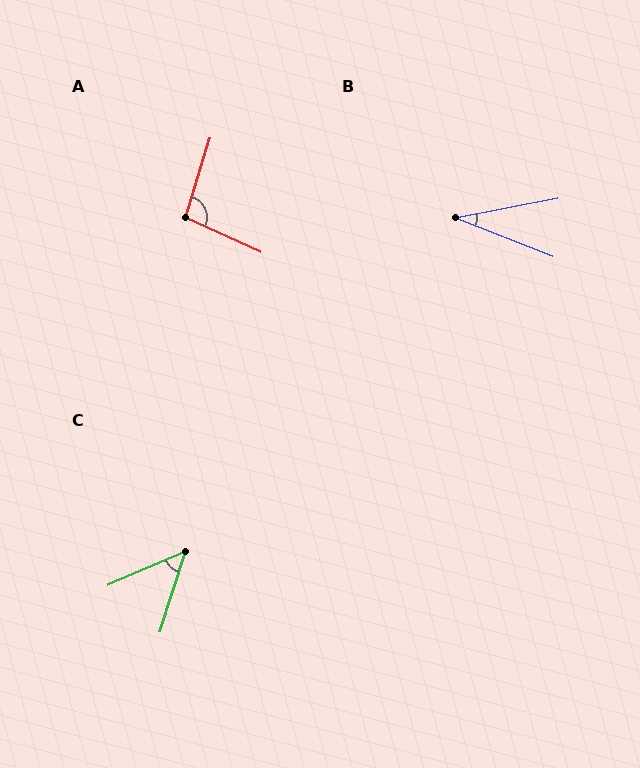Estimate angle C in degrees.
Approximately 49 degrees.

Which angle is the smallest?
B, at approximately 32 degrees.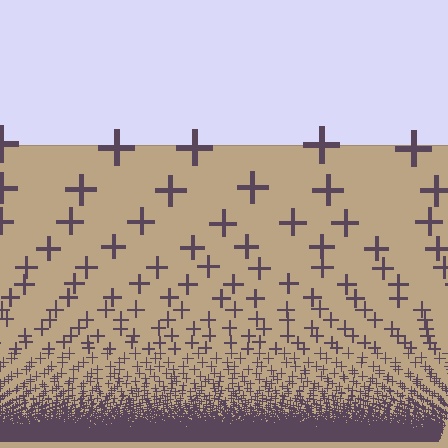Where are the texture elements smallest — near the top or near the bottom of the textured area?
Near the bottom.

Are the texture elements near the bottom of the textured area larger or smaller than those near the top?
Smaller. The gradient is inverted — elements near the bottom are smaller and denser.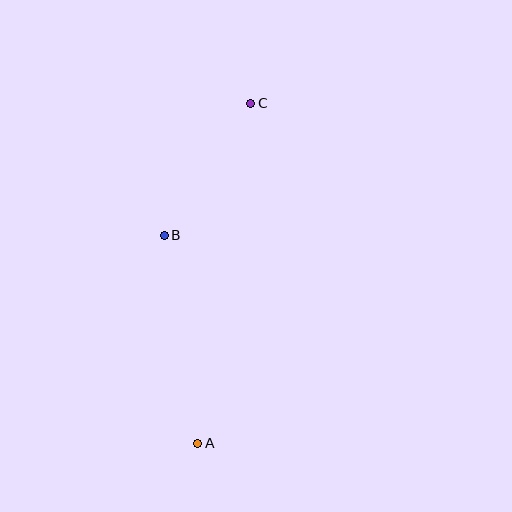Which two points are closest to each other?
Points B and C are closest to each other.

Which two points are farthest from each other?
Points A and C are farthest from each other.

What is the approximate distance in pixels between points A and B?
The distance between A and B is approximately 211 pixels.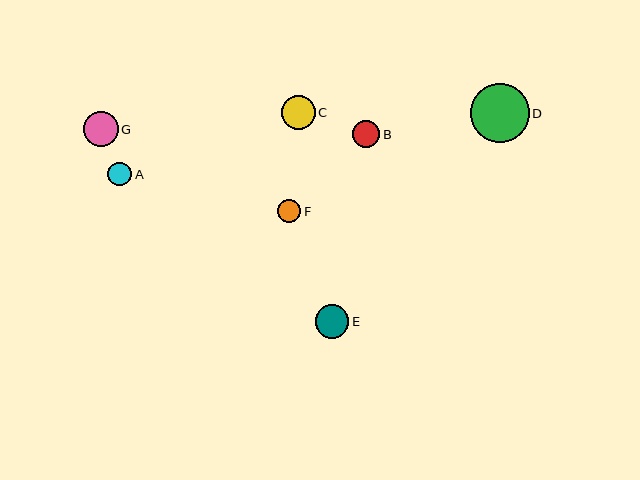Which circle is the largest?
Circle D is the largest with a size of approximately 59 pixels.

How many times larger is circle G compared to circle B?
Circle G is approximately 1.3 times the size of circle B.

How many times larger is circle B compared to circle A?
Circle B is approximately 1.1 times the size of circle A.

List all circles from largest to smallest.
From largest to smallest: D, G, C, E, B, A, F.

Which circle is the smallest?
Circle F is the smallest with a size of approximately 23 pixels.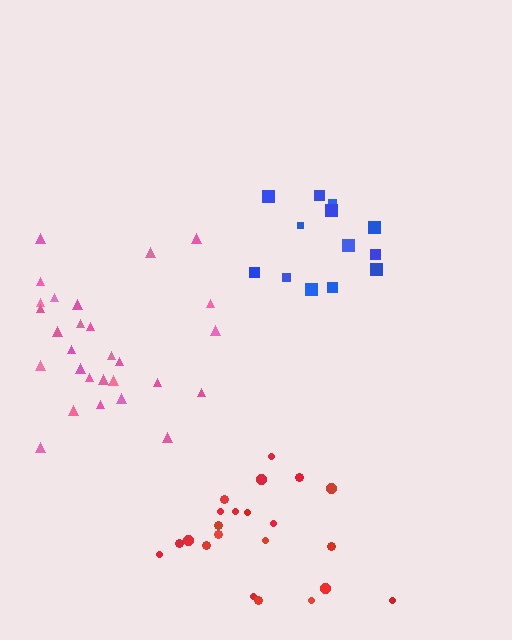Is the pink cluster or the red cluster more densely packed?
Red.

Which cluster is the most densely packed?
Red.